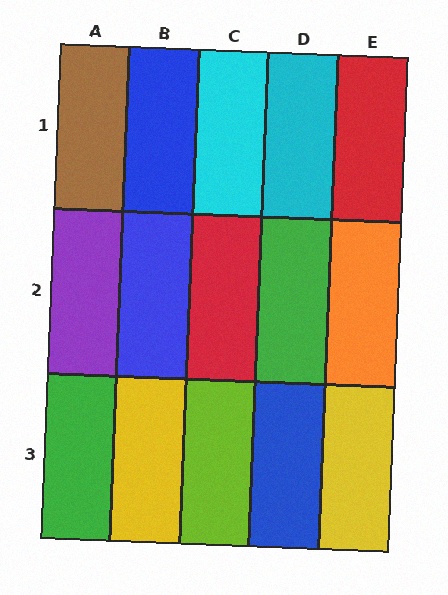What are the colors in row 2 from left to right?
Purple, blue, red, green, orange.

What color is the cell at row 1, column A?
Brown.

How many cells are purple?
1 cell is purple.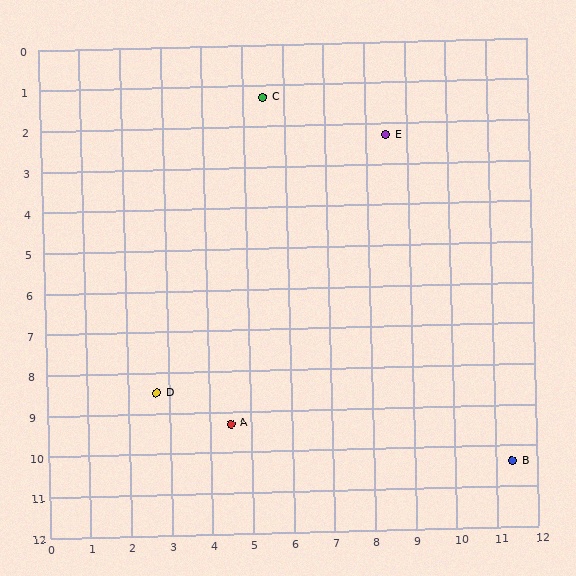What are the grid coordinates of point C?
Point C is at approximately (5.5, 1.3).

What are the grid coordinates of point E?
Point E is at approximately (8.5, 2.3).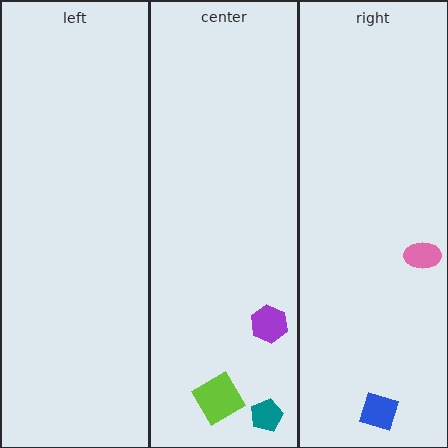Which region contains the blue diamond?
The right region.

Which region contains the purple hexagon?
The center region.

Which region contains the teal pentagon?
The center region.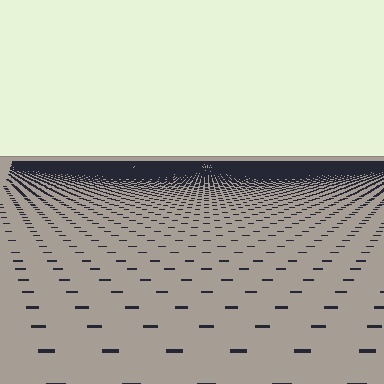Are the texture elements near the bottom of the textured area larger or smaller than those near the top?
Larger. Near the bottom, elements are closer to the viewer and appear at a bigger on-screen size.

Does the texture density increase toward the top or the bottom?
Density increases toward the top.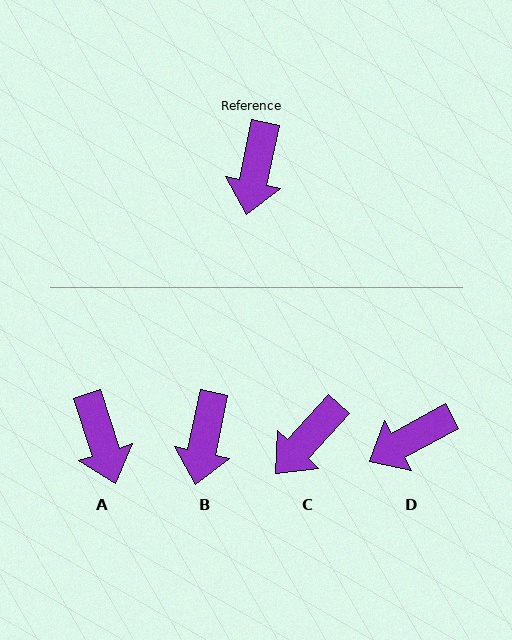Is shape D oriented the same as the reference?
No, it is off by about 50 degrees.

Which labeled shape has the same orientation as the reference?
B.